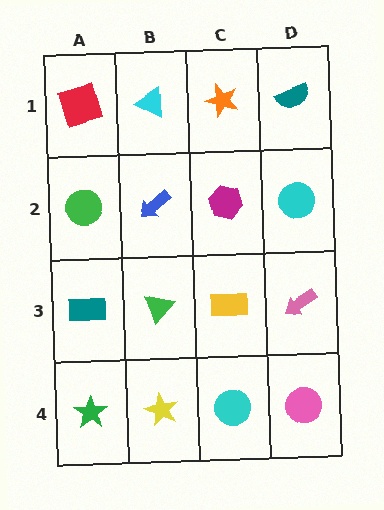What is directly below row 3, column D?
A pink circle.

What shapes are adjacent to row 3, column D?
A cyan circle (row 2, column D), a pink circle (row 4, column D), a yellow rectangle (row 3, column C).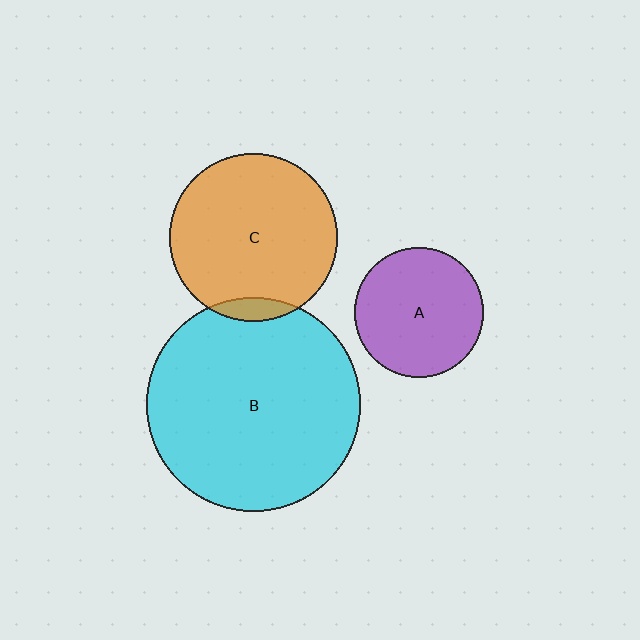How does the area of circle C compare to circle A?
Approximately 1.7 times.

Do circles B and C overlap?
Yes.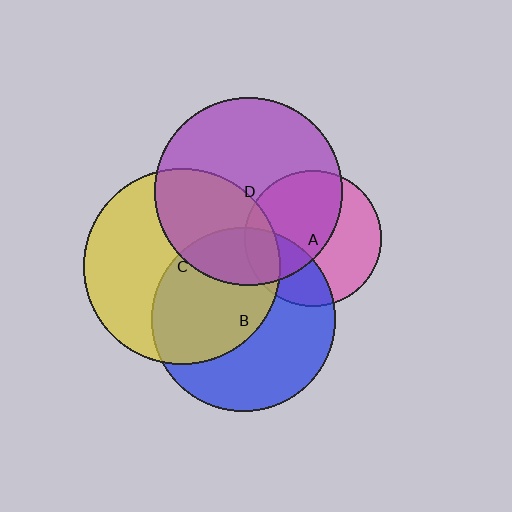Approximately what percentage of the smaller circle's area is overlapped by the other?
Approximately 50%.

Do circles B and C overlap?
Yes.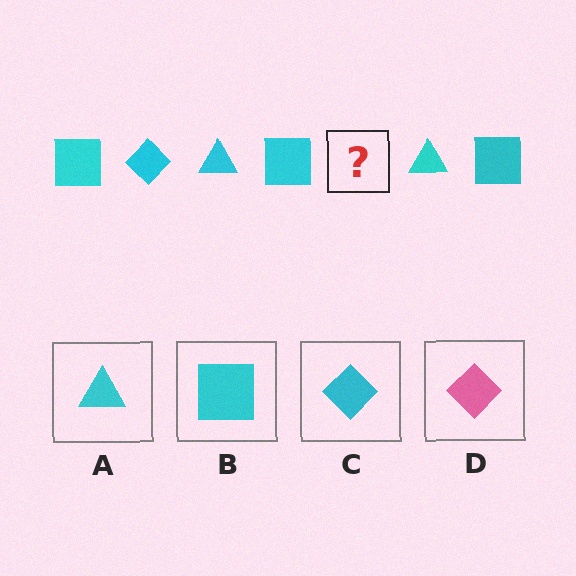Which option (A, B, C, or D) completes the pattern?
C.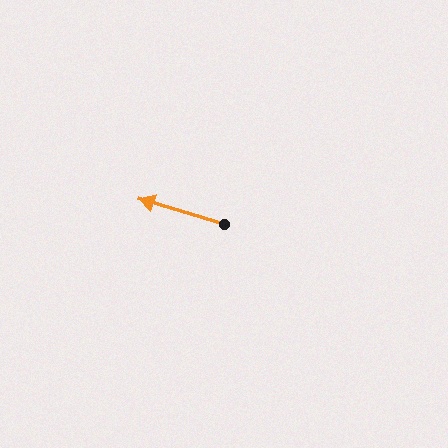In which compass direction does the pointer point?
West.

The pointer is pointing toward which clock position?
Roughly 10 o'clock.